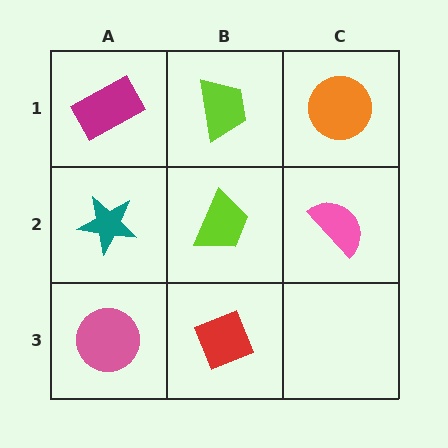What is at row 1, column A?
A magenta rectangle.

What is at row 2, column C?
A pink semicircle.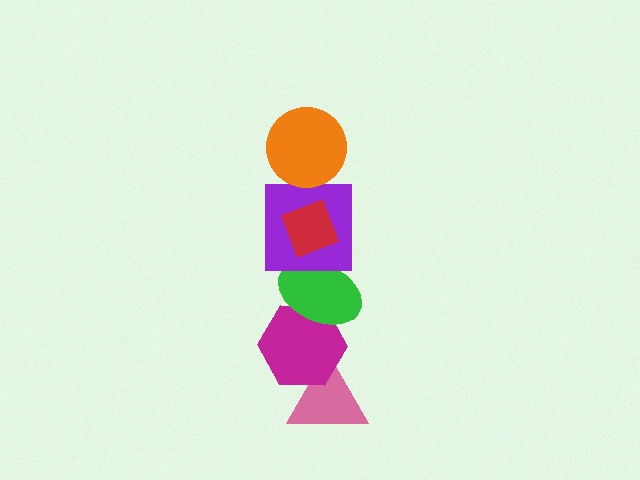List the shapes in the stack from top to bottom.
From top to bottom: the orange circle, the red diamond, the purple square, the green ellipse, the magenta hexagon, the pink triangle.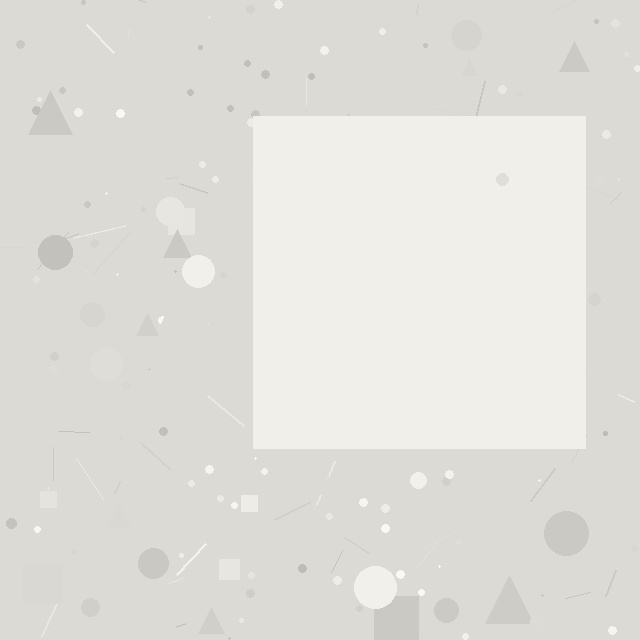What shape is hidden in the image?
A square is hidden in the image.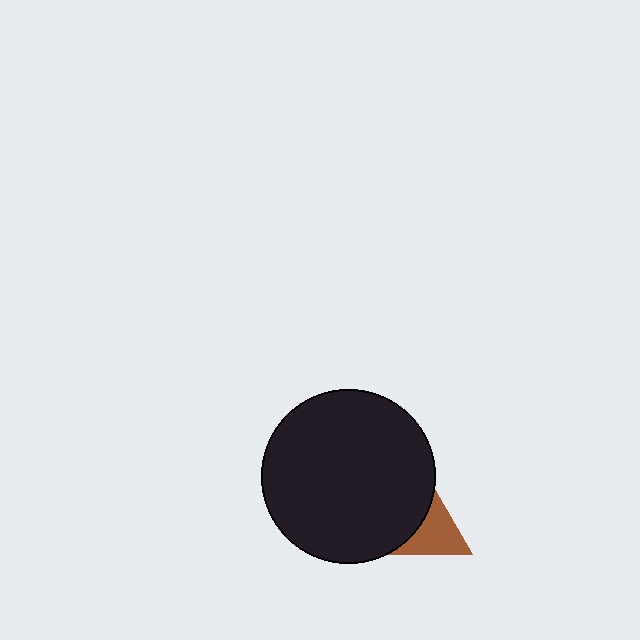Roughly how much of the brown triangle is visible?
A small part of it is visible (roughly 38%).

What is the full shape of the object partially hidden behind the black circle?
The partially hidden object is a brown triangle.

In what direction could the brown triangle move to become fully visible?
The brown triangle could move right. That would shift it out from behind the black circle entirely.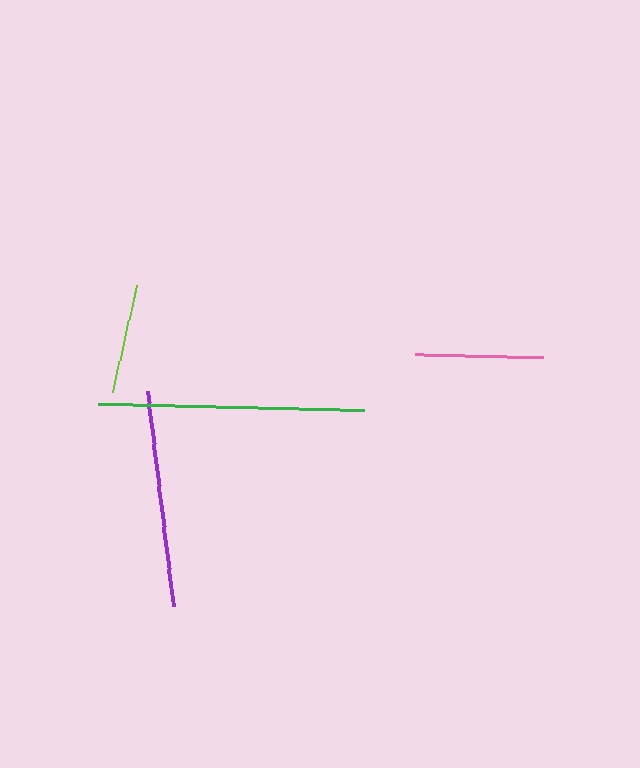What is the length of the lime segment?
The lime segment is approximately 110 pixels long.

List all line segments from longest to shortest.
From longest to shortest: green, purple, pink, lime.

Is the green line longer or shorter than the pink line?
The green line is longer than the pink line.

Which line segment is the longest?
The green line is the longest at approximately 266 pixels.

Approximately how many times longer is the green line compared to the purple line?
The green line is approximately 1.2 times the length of the purple line.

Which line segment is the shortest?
The lime line is the shortest at approximately 110 pixels.